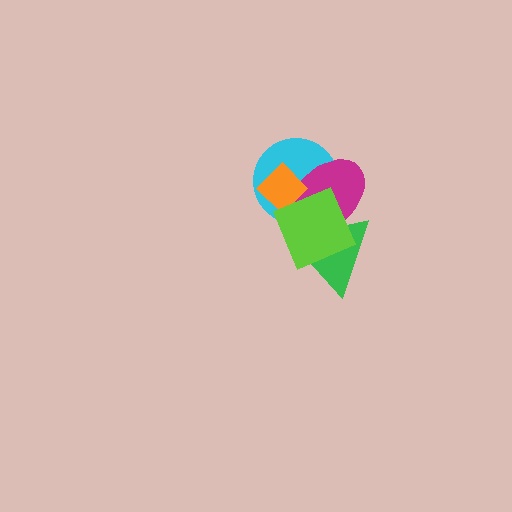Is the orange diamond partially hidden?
Yes, it is partially covered by another shape.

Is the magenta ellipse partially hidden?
Yes, it is partially covered by another shape.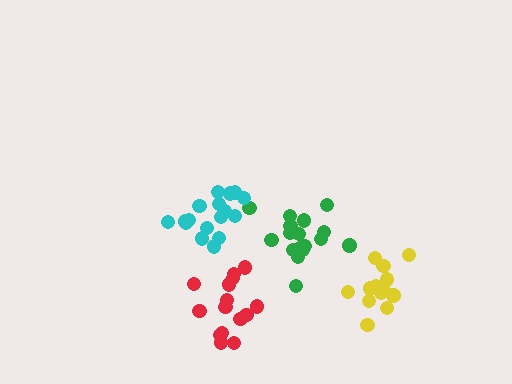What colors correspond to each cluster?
The clusters are colored: green, yellow, cyan, red.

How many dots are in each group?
Group 1: 17 dots, Group 2: 13 dots, Group 3: 17 dots, Group 4: 15 dots (62 total).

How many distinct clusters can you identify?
There are 4 distinct clusters.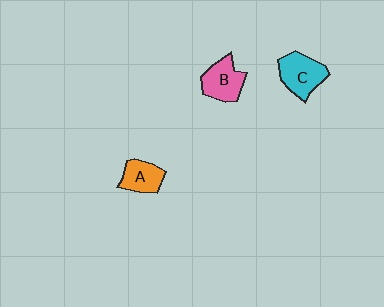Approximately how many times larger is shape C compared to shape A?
Approximately 1.3 times.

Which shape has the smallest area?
Shape A (orange).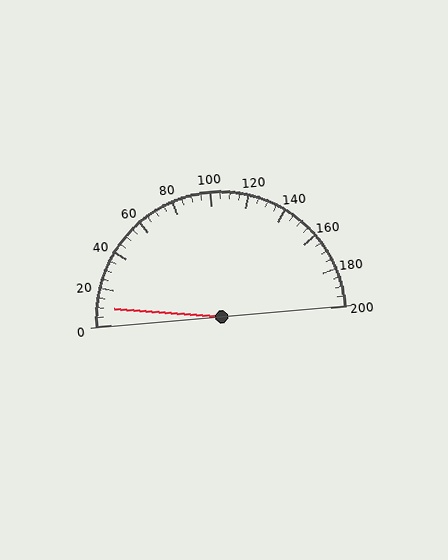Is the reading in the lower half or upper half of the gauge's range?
The reading is in the lower half of the range (0 to 200).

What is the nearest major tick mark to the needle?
The nearest major tick mark is 0.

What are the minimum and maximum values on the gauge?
The gauge ranges from 0 to 200.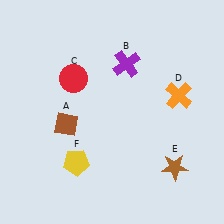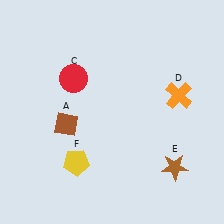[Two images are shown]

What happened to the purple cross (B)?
The purple cross (B) was removed in Image 2. It was in the top-right area of Image 1.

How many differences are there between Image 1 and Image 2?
There is 1 difference between the two images.